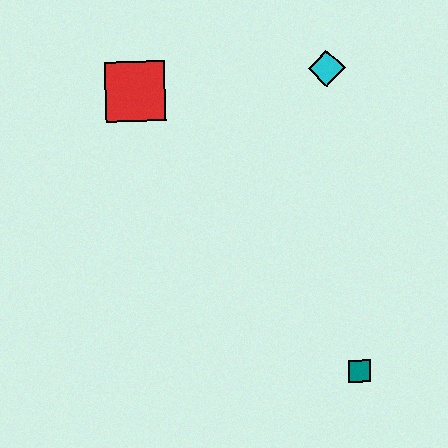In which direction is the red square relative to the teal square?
The red square is above the teal square.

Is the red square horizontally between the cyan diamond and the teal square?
No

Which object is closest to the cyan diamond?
The red square is closest to the cyan diamond.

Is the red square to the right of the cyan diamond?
No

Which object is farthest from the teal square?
The red square is farthest from the teal square.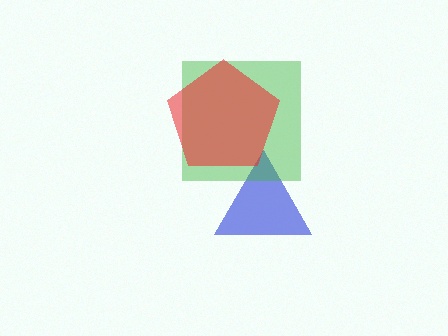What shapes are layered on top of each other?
The layered shapes are: a blue triangle, a green square, a red pentagon.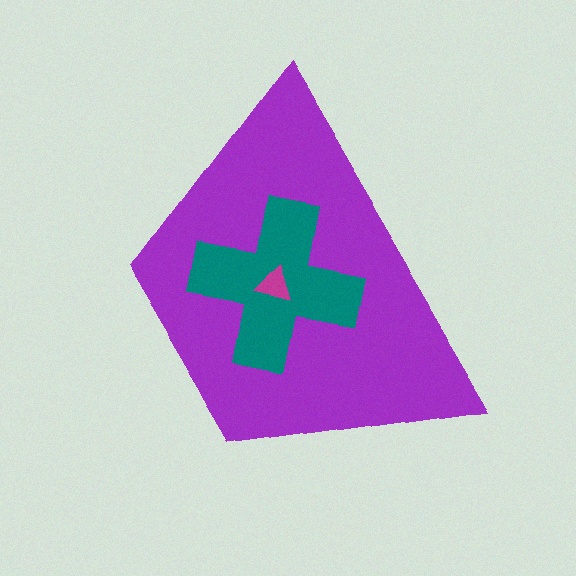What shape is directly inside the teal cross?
The magenta triangle.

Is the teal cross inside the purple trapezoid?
Yes.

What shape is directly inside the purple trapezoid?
The teal cross.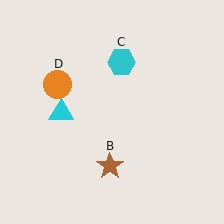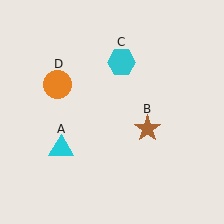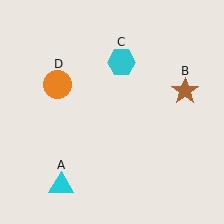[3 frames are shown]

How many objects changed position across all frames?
2 objects changed position: cyan triangle (object A), brown star (object B).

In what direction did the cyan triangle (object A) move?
The cyan triangle (object A) moved down.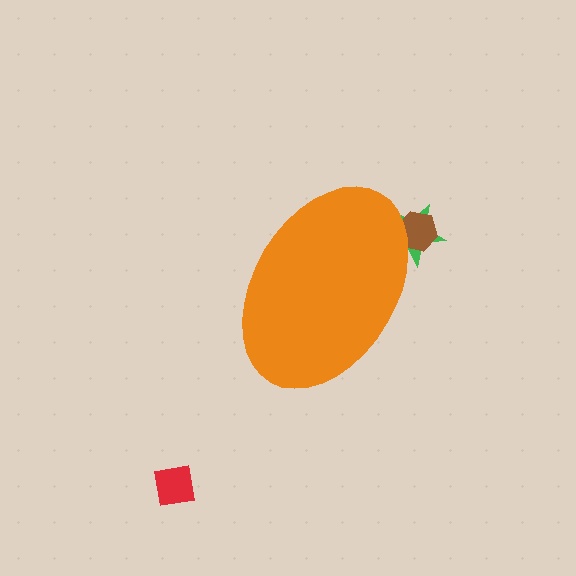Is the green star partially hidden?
Yes, the green star is partially hidden behind the orange ellipse.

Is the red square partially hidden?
No, the red square is fully visible.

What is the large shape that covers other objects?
An orange ellipse.